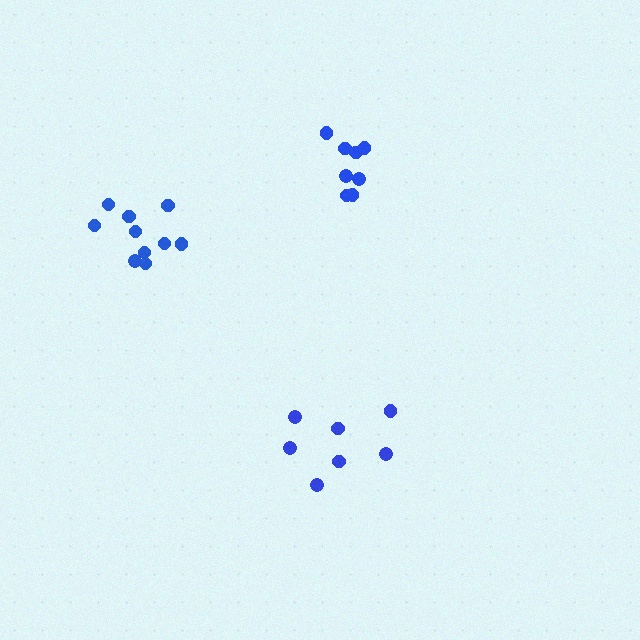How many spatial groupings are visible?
There are 3 spatial groupings.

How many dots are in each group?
Group 1: 10 dots, Group 2: 7 dots, Group 3: 8 dots (25 total).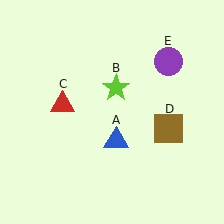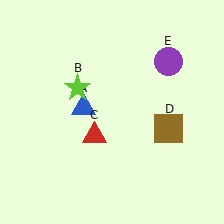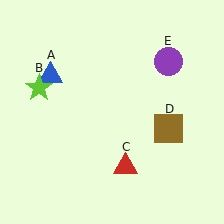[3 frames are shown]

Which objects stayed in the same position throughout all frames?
Brown square (object D) and purple circle (object E) remained stationary.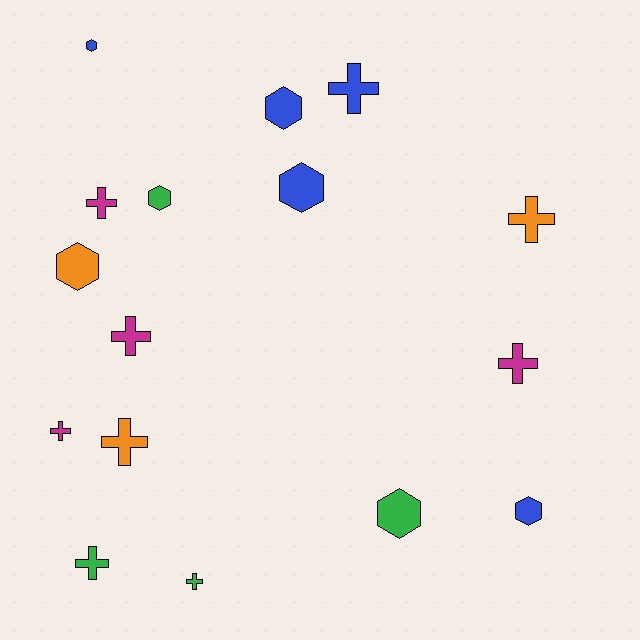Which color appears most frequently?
Blue, with 5 objects.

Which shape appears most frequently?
Cross, with 9 objects.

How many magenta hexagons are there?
There are no magenta hexagons.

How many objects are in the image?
There are 16 objects.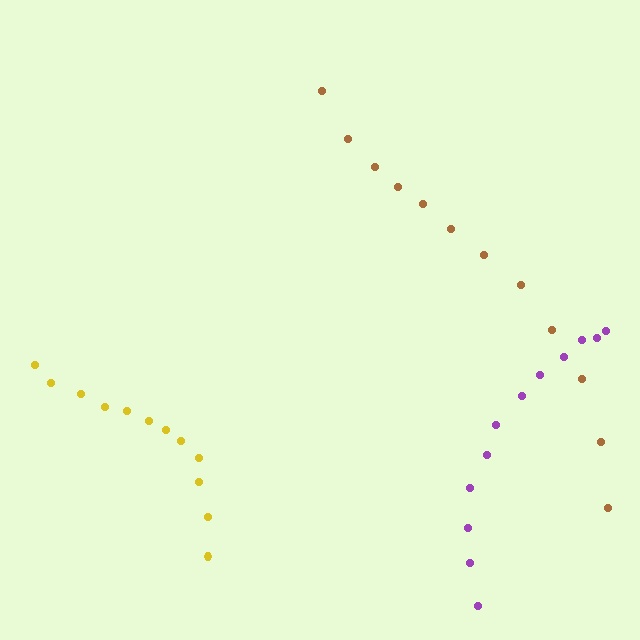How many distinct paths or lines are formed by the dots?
There are 3 distinct paths.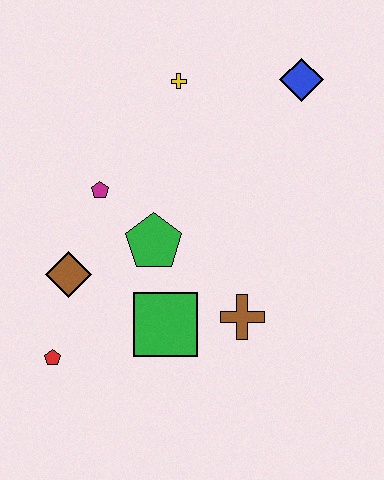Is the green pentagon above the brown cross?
Yes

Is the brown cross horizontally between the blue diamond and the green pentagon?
Yes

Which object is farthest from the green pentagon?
The blue diamond is farthest from the green pentagon.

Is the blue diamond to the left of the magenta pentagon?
No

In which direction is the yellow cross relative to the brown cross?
The yellow cross is above the brown cross.